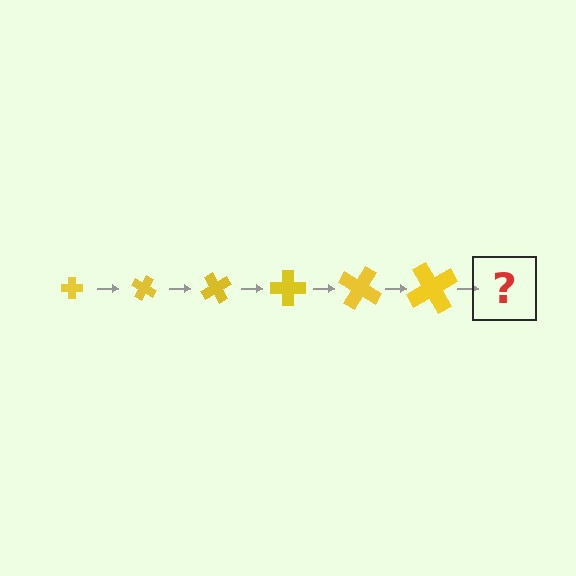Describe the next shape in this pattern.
It should be a cross, larger than the previous one and rotated 180 degrees from the start.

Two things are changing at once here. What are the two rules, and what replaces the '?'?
The two rules are that the cross grows larger each step and it rotates 30 degrees each step. The '?' should be a cross, larger than the previous one and rotated 180 degrees from the start.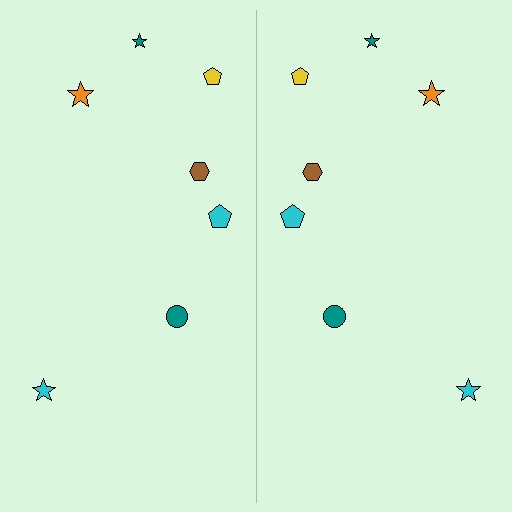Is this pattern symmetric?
Yes, this pattern has bilateral (reflection) symmetry.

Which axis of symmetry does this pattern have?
The pattern has a vertical axis of symmetry running through the center of the image.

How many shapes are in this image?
There are 14 shapes in this image.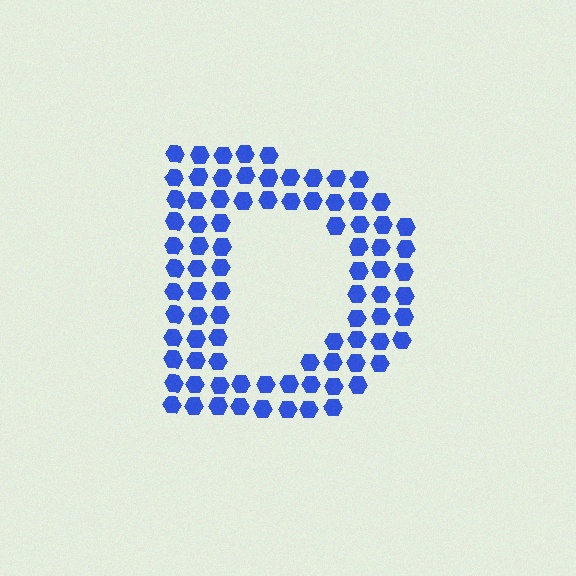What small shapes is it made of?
It is made of small hexagons.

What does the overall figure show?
The overall figure shows the letter D.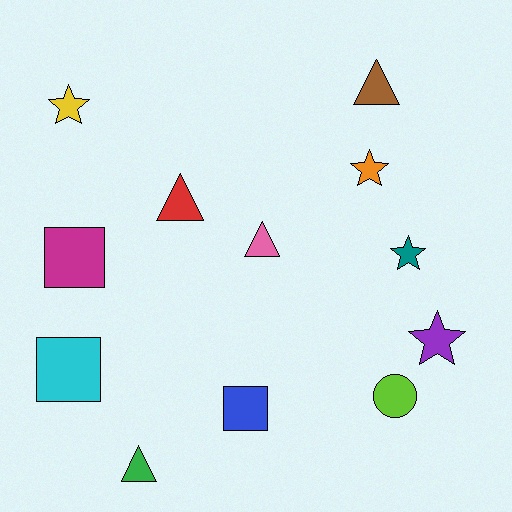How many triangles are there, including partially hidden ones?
There are 4 triangles.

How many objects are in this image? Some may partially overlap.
There are 12 objects.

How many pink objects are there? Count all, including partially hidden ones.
There is 1 pink object.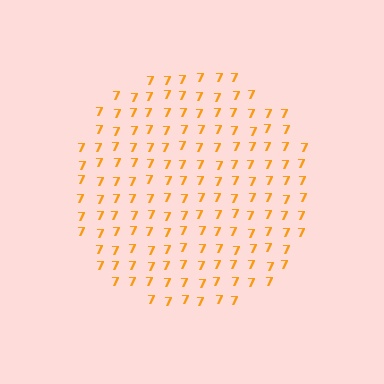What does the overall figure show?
The overall figure shows a circle.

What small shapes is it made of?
It is made of small digit 7's.